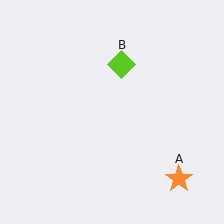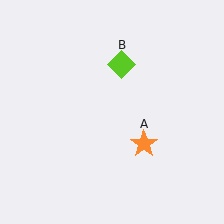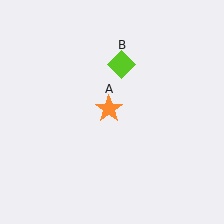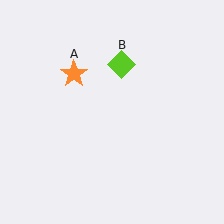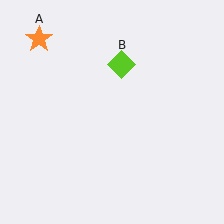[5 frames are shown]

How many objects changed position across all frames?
1 object changed position: orange star (object A).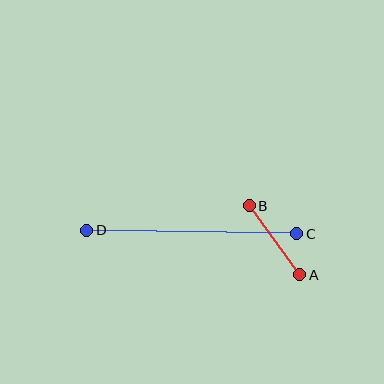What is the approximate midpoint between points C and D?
The midpoint is at approximately (192, 232) pixels.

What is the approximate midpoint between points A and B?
The midpoint is at approximately (274, 240) pixels.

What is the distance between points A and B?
The distance is approximately 85 pixels.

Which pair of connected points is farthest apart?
Points C and D are farthest apart.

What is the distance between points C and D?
The distance is approximately 210 pixels.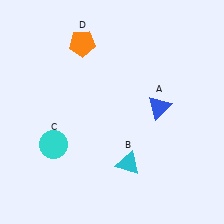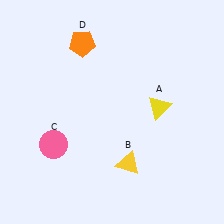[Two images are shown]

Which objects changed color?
A changed from blue to yellow. B changed from cyan to yellow. C changed from cyan to pink.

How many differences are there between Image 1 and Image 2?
There are 3 differences between the two images.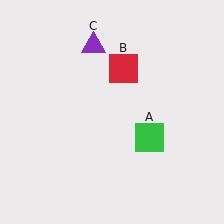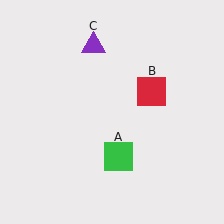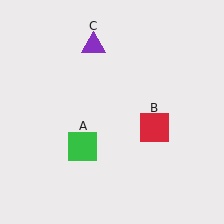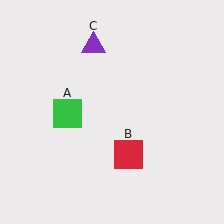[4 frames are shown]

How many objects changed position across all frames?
2 objects changed position: green square (object A), red square (object B).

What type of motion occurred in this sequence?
The green square (object A), red square (object B) rotated clockwise around the center of the scene.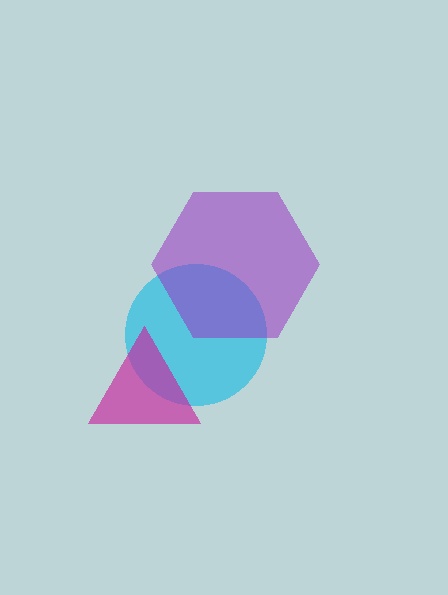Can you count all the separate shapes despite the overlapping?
Yes, there are 3 separate shapes.